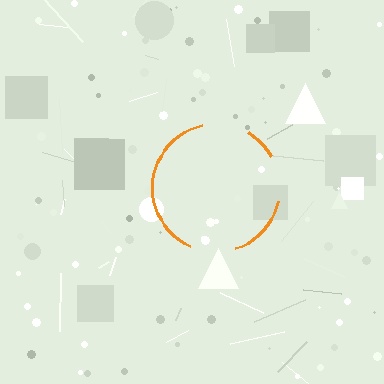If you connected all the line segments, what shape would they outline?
They would outline a circle.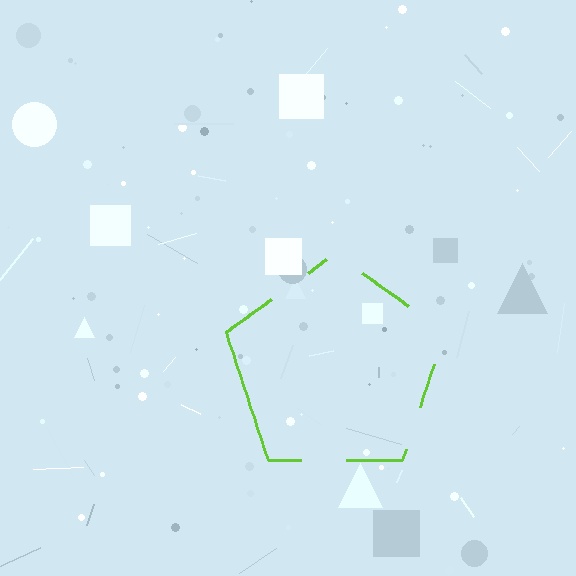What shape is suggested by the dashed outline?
The dashed outline suggests a pentagon.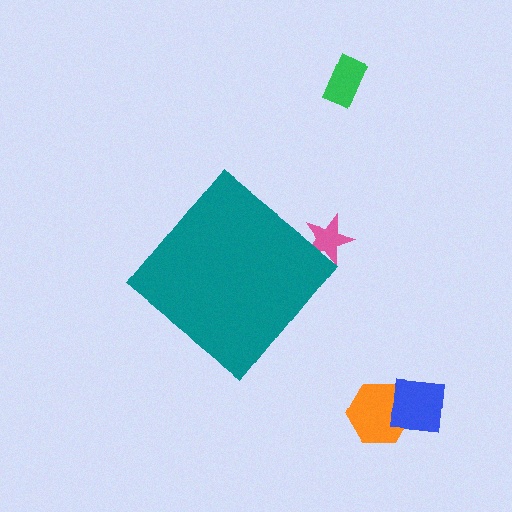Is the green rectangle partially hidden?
No, the green rectangle is fully visible.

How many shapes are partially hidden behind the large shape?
1 shape is partially hidden.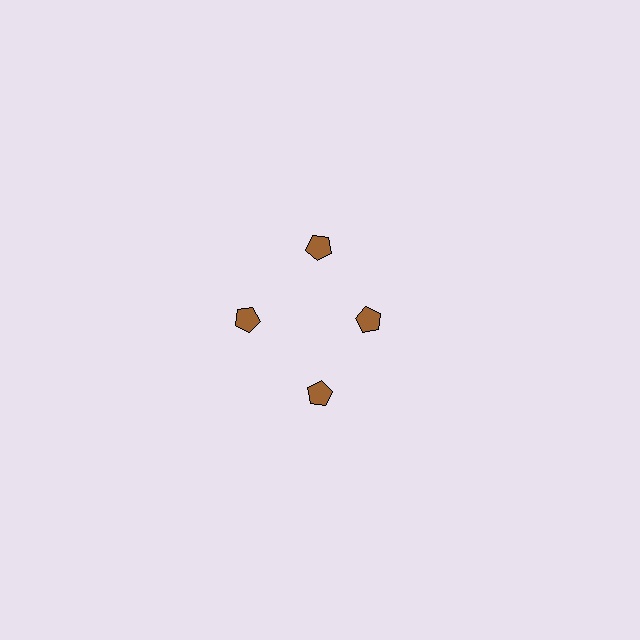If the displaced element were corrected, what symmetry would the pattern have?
It would have 4-fold rotational symmetry — the pattern would map onto itself every 90 degrees.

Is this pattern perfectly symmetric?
No. The 4 brown pentagons are arranged in a ring, but one element near the 3 o'clock position is pulled inward toward the center, breaking the 4-fold rotational symmetry.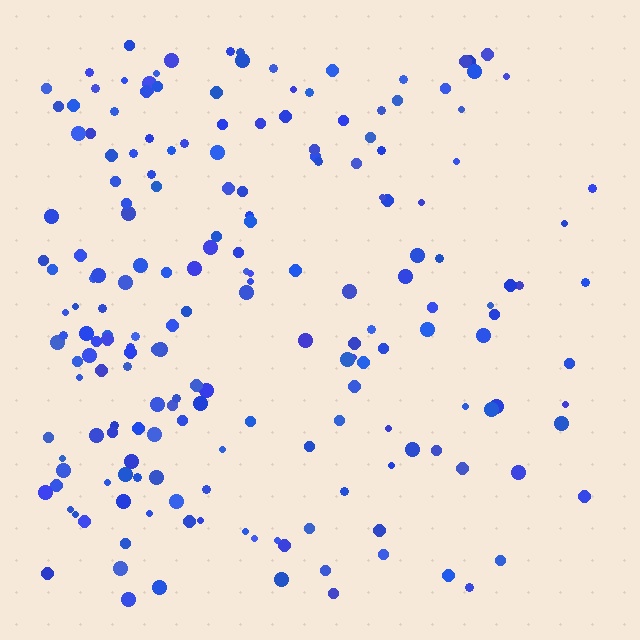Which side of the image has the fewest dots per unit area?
The right.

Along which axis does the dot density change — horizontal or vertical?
Horizontal.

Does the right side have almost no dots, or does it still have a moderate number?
Still a moderate number, just noticeably fewer than the left.